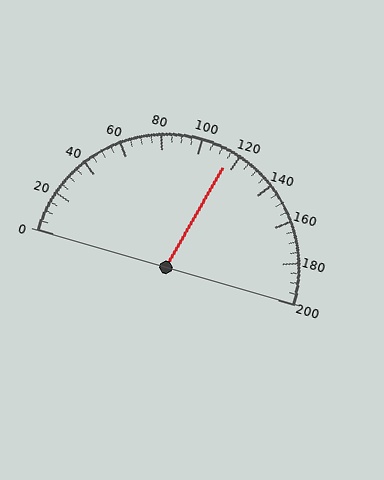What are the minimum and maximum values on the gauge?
The gauge ranges from 0 to 200.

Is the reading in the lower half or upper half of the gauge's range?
The reading is in the upper half of the range (0 to 200).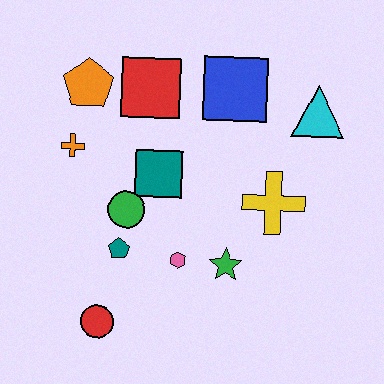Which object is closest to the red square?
The orange pentagon is closest to the red square.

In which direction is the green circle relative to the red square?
The green circle is below the red square.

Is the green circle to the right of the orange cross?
Yes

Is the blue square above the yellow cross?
Yes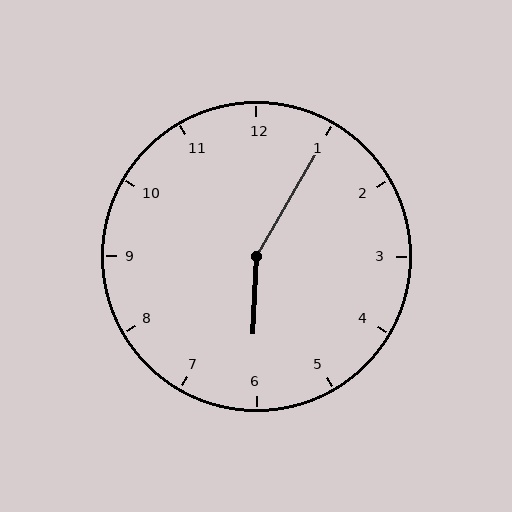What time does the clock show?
6:05.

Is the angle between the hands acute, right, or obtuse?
It is obtuse.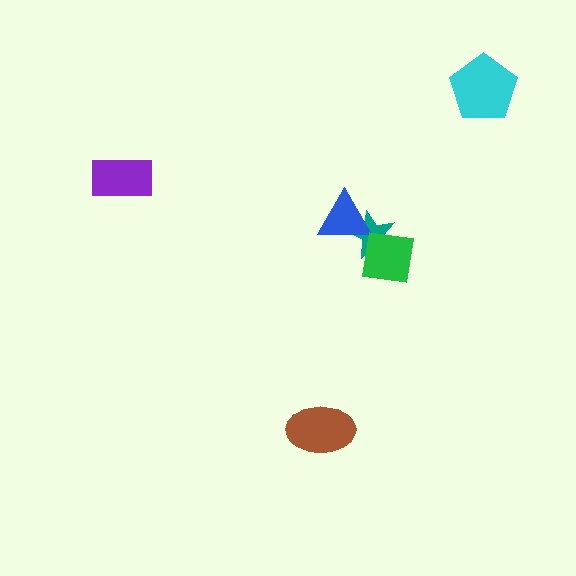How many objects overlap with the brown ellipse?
0 objects overlap with the brown ellipse.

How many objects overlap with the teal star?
2 objects overlap with the teal star.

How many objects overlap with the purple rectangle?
0 objects overlap with the purple rectangle.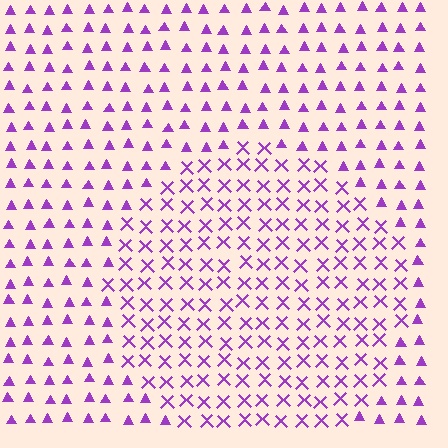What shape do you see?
I see a circle.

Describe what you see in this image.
The image is filled with small purple elements arranged in a uniform grid. A circle-shaped region contains X marks, while the surrounding area contains triangles. The boundary is defined purely by the change in element shape.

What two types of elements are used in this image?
The image uses X marks inside the circle region and triangles outside it.